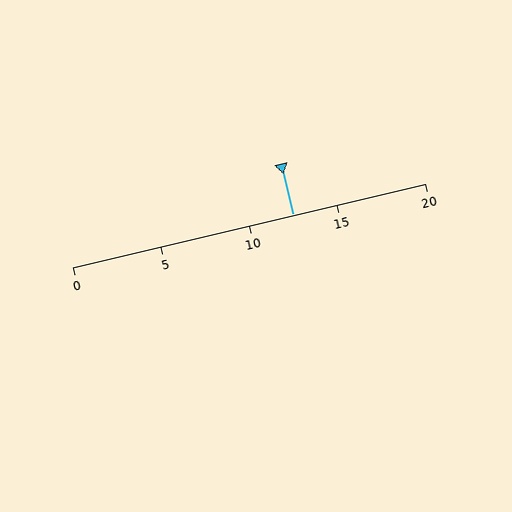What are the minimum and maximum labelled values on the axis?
The axis runs from 0 to 20.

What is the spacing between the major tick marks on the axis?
The major ticks are spaced 5 apart.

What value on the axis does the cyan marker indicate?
The marker indicates approximately 12.5.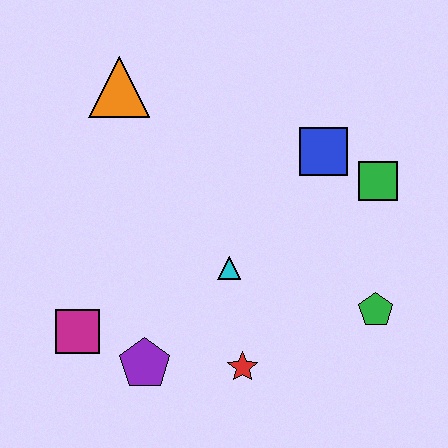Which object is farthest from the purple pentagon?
The green square is farthest from the purple pentagon.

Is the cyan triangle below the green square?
Yes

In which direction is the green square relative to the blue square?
The green square is to the right of the blue square.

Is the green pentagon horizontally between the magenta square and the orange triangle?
No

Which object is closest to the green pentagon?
The green square is closest to the green pentagon.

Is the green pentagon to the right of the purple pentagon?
Yes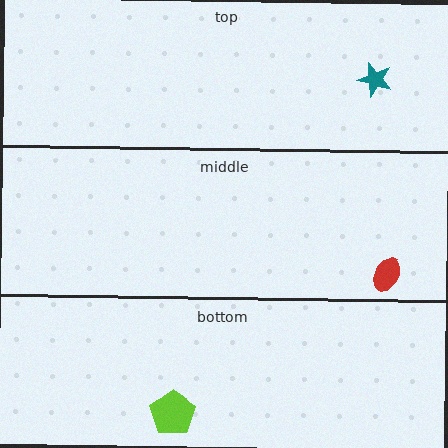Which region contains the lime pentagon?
The bottom region.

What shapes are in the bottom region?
The lime pentagon.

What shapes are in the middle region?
The red ellipse.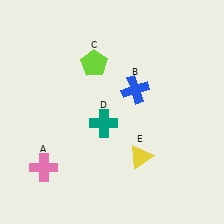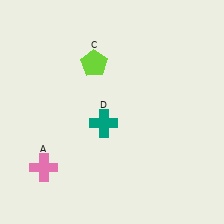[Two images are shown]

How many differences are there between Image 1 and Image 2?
There are 2 differences between the two images.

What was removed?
The blue cross (B), the yellow triangle (E) were removed in Image 2.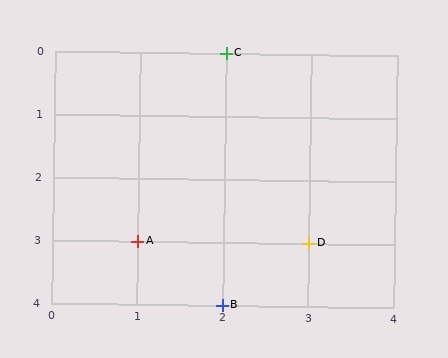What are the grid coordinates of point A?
Point A is at grid coordinates (1, 3).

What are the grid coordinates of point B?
Point B is at grid coordinates (2, 4).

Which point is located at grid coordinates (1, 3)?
Point A is at (1, 3).